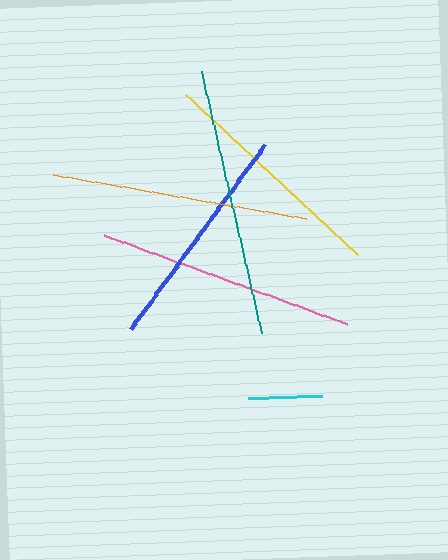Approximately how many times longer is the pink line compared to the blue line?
The pink line is approximately 1.1 times the length of the blue line.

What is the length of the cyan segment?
The cyan segment is approximately 73 pixels long.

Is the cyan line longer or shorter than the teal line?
The teal line is longer than the cyan line.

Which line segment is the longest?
The teal line is the longest at approximately 269 pixels.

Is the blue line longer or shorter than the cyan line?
The blue line is longer than the cyan line.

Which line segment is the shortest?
The cyan line is the shortest at approximately 73 pixels.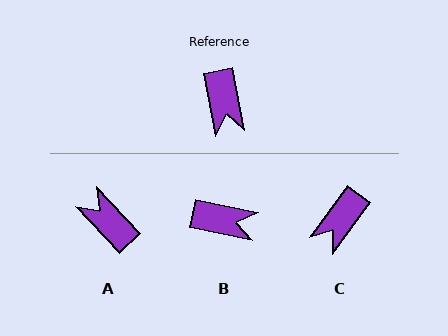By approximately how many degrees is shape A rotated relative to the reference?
Approximately 147 degrees clockwise.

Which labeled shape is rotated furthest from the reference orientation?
A, about 147 degrees away.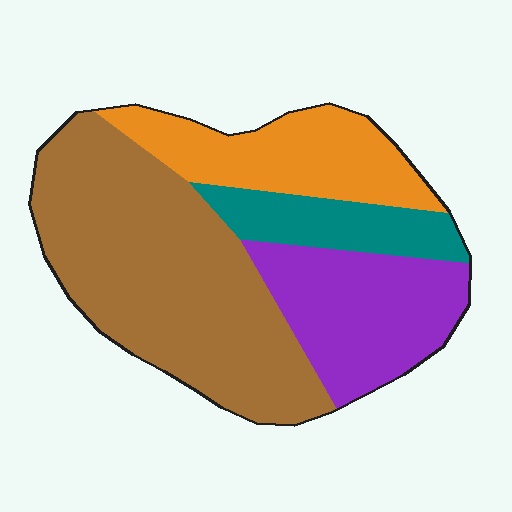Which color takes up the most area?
Brown, at roughly 45%.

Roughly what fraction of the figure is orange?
Orange covers around 20% of the figure.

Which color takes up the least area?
Teal, at roughly 10%.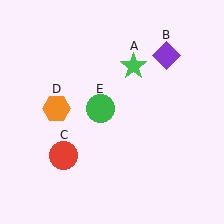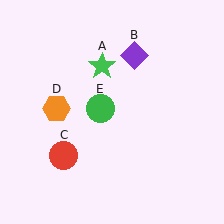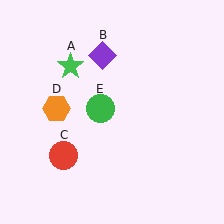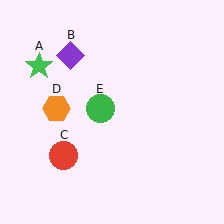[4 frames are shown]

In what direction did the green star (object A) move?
The green star (object A) moved left.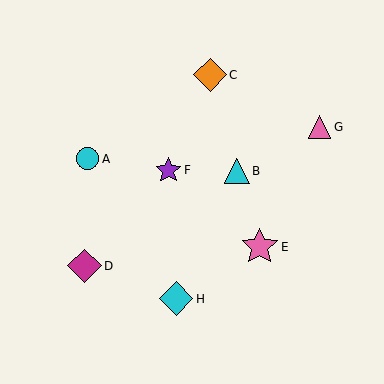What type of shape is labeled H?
Shape H is a cyan diamond.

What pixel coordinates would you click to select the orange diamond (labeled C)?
Click at (210, 75) to select the orange diamond C.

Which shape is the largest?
The pink star (labeled E) is the largest.